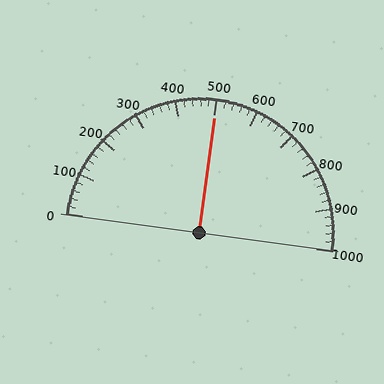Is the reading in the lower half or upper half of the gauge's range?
The reading is in the upper half of the range (0 to 1000).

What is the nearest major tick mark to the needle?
The nearest major tick mark is 500.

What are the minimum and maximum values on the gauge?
The gauge ranges from 0 to 1000.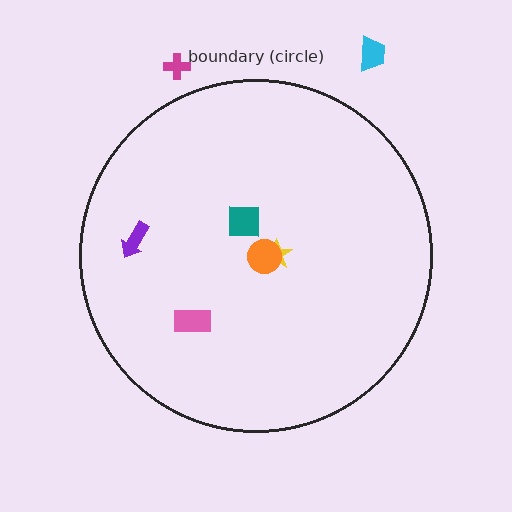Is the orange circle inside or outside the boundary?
Inside.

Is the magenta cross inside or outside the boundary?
Outside.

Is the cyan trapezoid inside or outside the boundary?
Outside.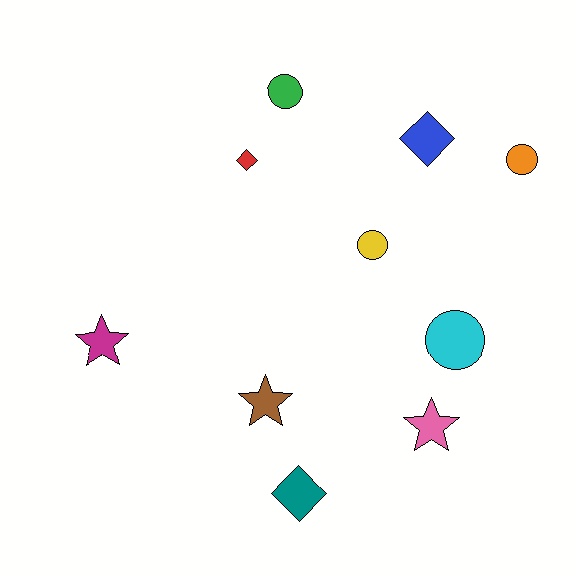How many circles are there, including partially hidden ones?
There are 4 circles.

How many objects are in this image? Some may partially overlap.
There are 10 objects.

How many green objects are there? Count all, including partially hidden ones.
There is 1 green object.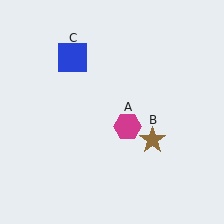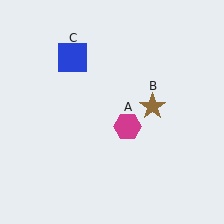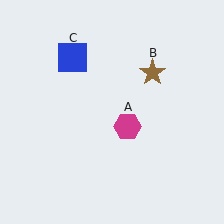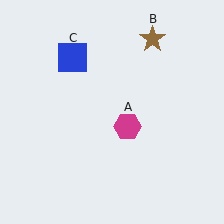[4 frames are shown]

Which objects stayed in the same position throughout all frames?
Magenta hexagon (object A) and blue square (object C) remained stationary.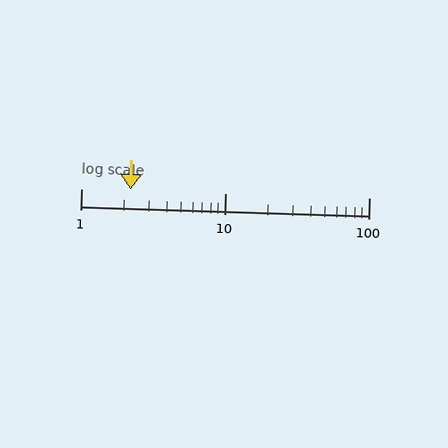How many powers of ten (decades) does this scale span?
The scale spans 2 decades, from 1 to 100.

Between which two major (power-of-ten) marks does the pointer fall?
The pointer is between 1 and 10.